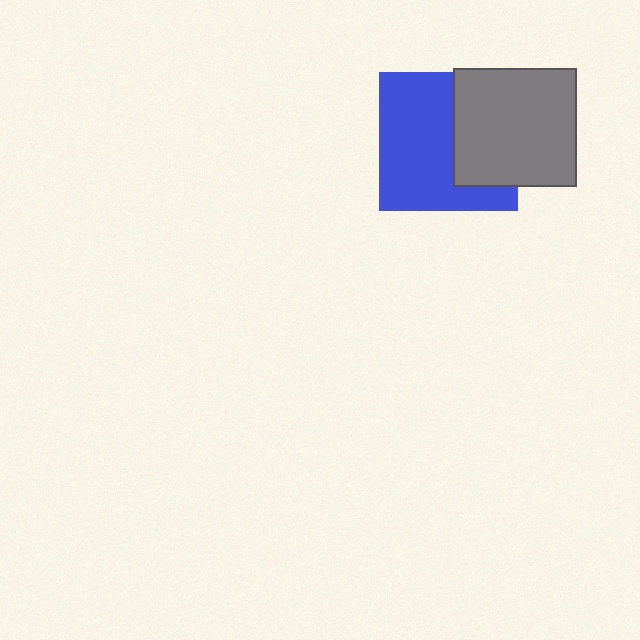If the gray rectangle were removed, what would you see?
You would see the complete blue square.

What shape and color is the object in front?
The object in front is a gray rectangle.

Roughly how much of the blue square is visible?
About half of it is visible (roughly 62%).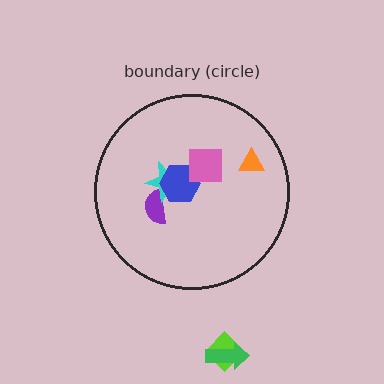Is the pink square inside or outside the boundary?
Inside.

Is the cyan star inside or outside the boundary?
Inside.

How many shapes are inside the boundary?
5 inside, 2 outside.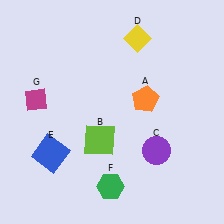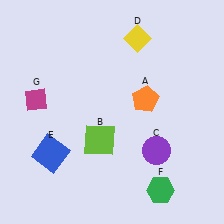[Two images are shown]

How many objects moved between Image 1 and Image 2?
1 object moved between the two images.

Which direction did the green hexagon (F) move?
The green hexagon (F) moved right.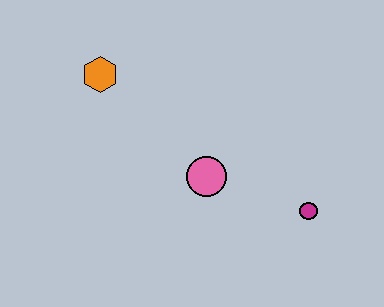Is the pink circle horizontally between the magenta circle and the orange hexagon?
Yes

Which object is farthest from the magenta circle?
The orange hexagon is farthest from the magenta circle.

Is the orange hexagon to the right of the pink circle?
No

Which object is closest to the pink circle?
The magenta circle is closest to the pink circle.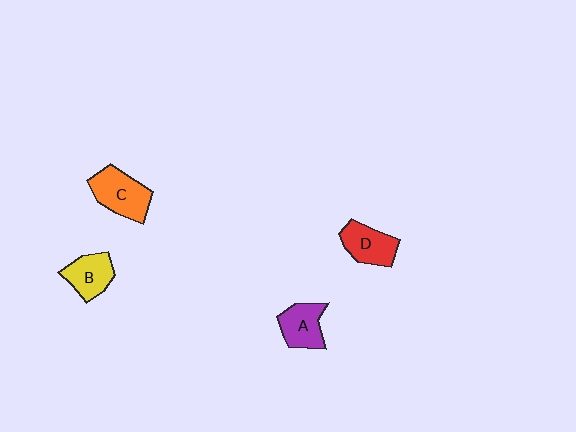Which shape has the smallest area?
Shape B (yellow).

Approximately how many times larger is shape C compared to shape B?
Approximately 1.3 times.